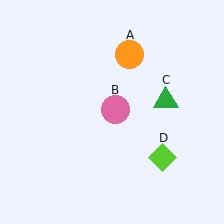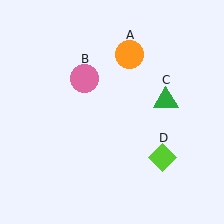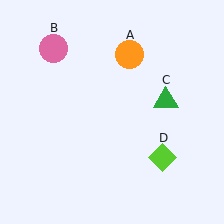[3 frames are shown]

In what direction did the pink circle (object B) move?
The pink circle (object B) moved up and to the left.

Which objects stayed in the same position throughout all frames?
Orange circle (object A) and green triangle (object C) and lime diamond (object D) remained stationary.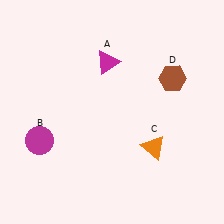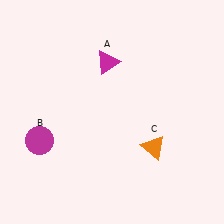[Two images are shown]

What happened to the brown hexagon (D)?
The brown hexagon (D) was removed in Image 2. It was in the top-right area of Image 1.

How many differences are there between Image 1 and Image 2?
There is 1 difference between the two images.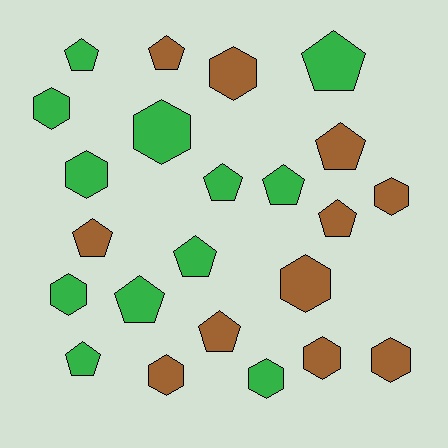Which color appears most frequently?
Green, with 12 objects.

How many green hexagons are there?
There are 5 green hexagons.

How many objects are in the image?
There are 23 objects.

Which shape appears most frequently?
Pentagon, with 12 objects.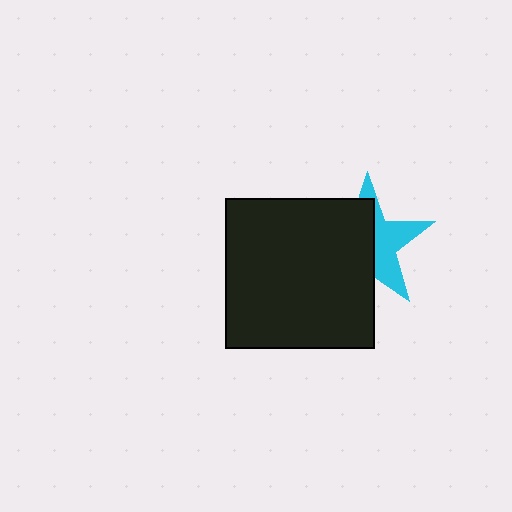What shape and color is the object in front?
The object in front is a black square.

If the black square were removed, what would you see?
You would see the complete cyan star.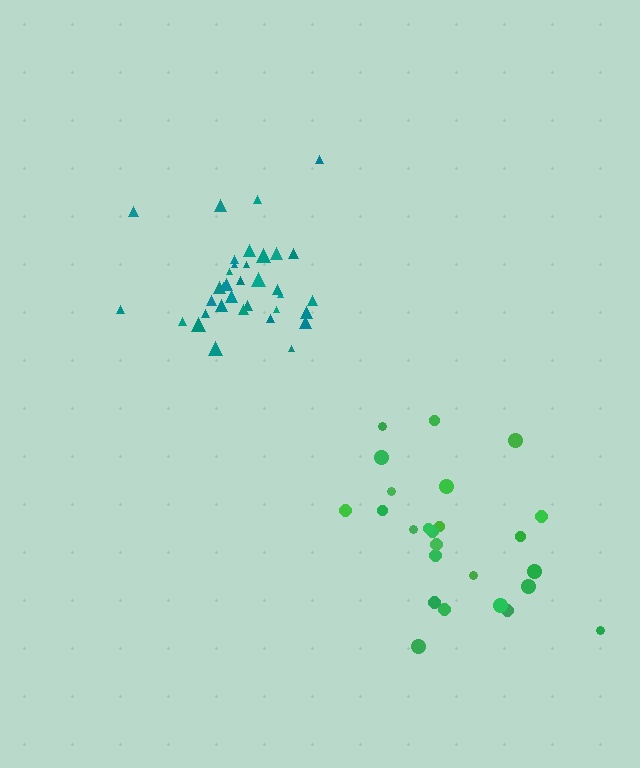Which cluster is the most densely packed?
Teal.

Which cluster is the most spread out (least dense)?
Green.